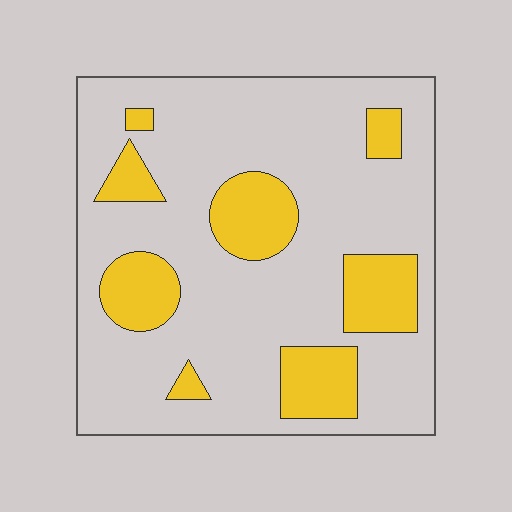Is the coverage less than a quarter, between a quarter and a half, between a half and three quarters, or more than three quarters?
Less than a quarter.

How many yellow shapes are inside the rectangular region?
8.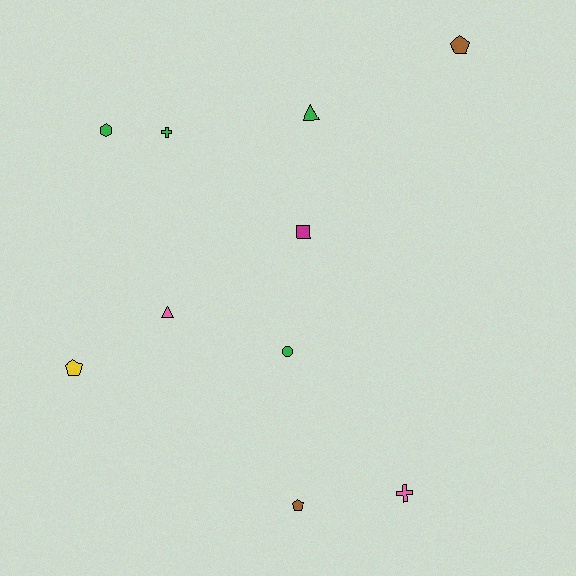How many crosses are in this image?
There are 2 crosses.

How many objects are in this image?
There are 10 objects.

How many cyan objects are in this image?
There are no cyan objects.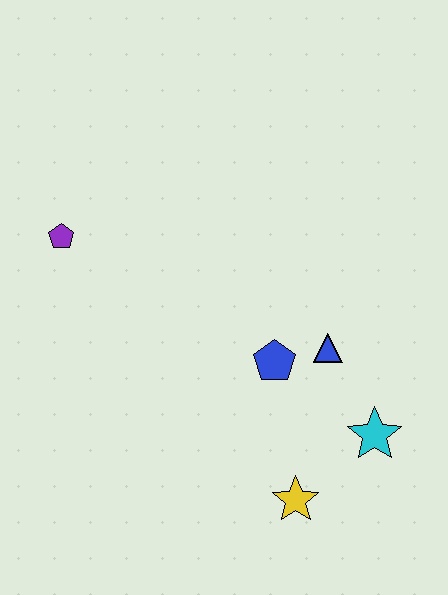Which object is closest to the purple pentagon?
The blue pentagon is closest to the purple pentagon.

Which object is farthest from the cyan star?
The purple pentagon is farthest from the cyan star.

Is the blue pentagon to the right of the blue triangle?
No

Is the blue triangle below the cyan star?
No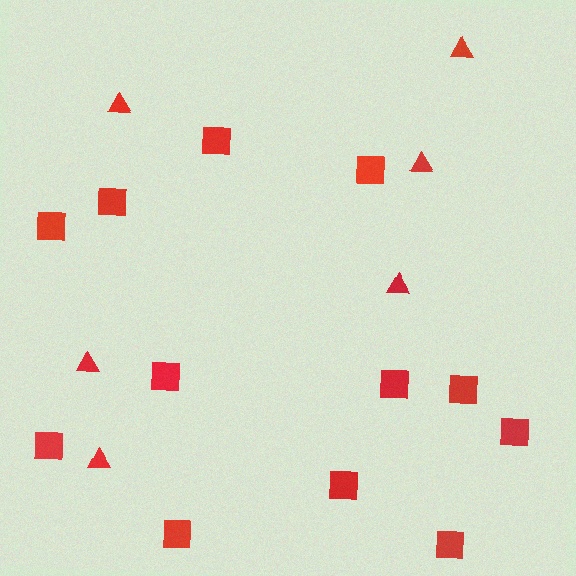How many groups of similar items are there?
There are 2 groups: one group of squares (12) and one group of triangles (6).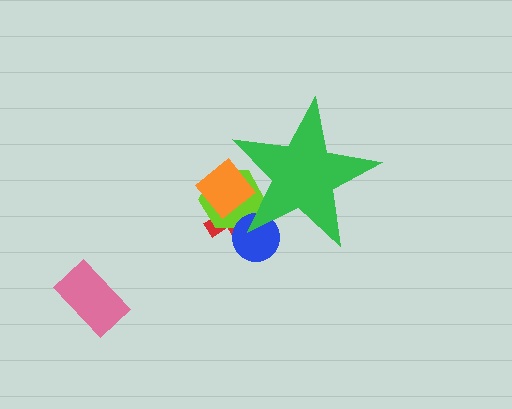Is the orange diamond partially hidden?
Yes, the orange diamond is partially hidden behind the green star.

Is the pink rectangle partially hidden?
No, the pink rectangle is fully visible.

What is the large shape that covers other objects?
A green star.